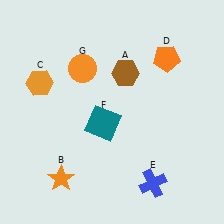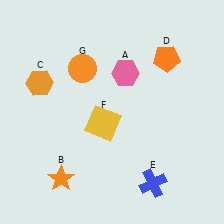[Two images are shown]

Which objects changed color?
A changed from brown to pink. F changed from teal to yellow.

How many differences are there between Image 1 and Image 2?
There are 2 differences between the two images.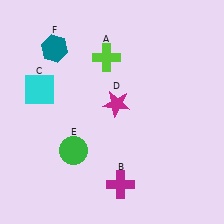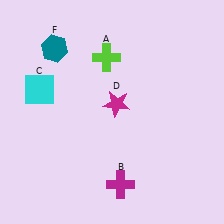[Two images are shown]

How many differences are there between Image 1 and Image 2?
There is 1 difference between the two images.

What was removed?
The green circle (E) was removed in Image 2.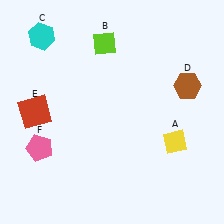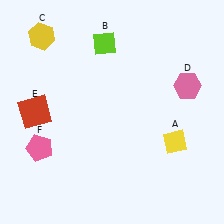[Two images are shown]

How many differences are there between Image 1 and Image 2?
There are 2 differences between the two images.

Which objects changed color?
C changed from cyan to yellow. D changed from brown to pink.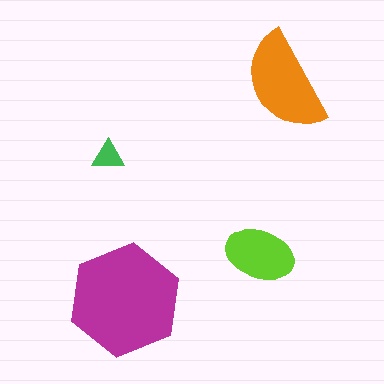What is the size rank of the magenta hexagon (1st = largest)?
1st.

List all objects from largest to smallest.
The magenta hexagon, the orange semicircle, the lime ellipse, the green triangle.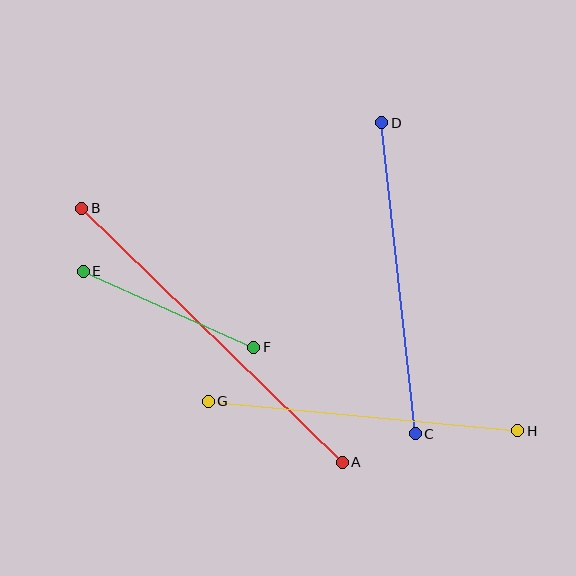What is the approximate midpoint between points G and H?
The midpoint is at approximately (363, 416) pixels.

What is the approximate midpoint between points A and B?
The midpoint is at approximately (212, 335) pixels.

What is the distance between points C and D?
The distance is approximately 313 pixels.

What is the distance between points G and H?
The distance is approximately 311 pixels.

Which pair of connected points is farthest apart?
Points A and B are farthest apart.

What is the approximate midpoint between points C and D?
The midpoint is at approximately (399, 278) pixels.